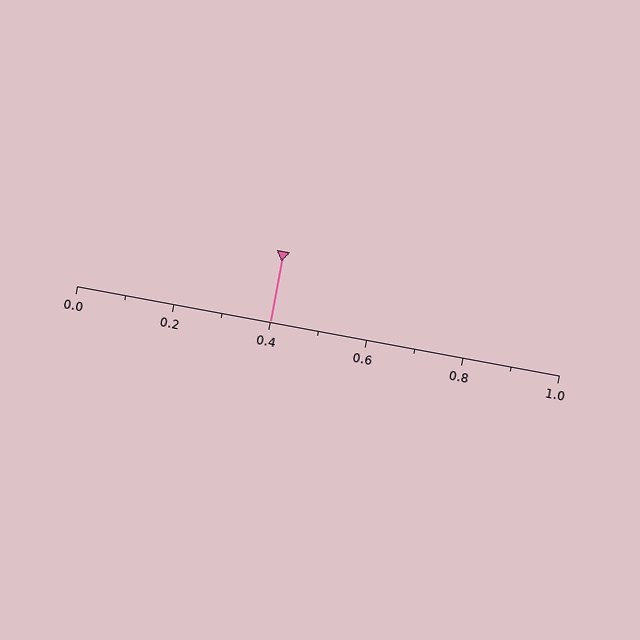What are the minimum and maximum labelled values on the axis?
The axis runs from 0.0 to 1.0.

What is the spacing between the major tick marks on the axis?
The major ticks are spaced 0.2 apart.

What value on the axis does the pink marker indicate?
The marker indicates approximately 0.4.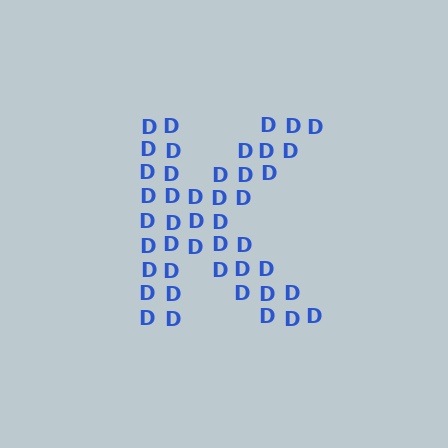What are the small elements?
The small elements are letter D's.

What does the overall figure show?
The overall figure shows the letter K.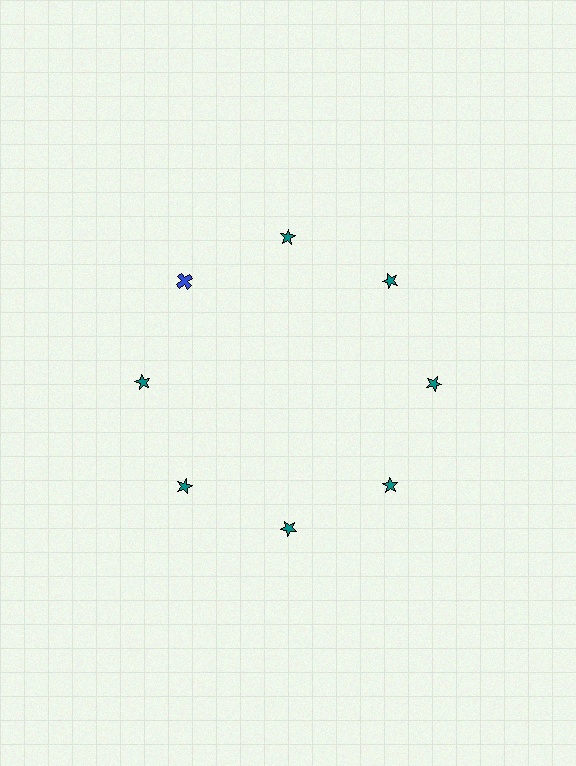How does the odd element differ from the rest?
It differs in both color (blue instead of teal) and shape (cross instead of star).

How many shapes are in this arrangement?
There are 8 shapes arranged in a ring pattern.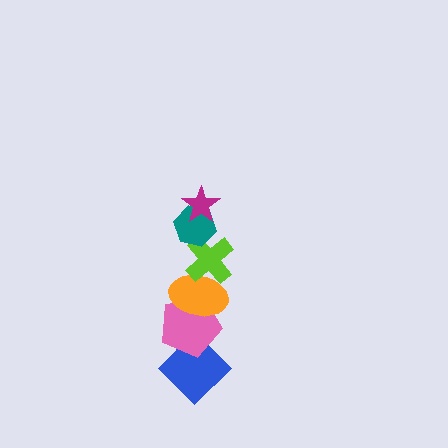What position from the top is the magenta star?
The magenta star is 1st from the top.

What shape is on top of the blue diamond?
The pink pentagon is on top of the blue diamond.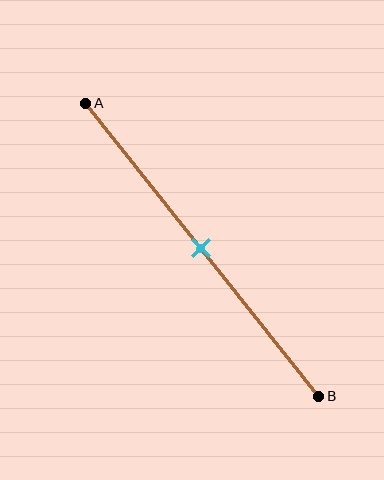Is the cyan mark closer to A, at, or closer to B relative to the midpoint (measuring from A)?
The cyan mark is approximately at the midpoint of segment AB.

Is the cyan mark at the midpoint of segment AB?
Yes, the mark is approximately at the midpoint.